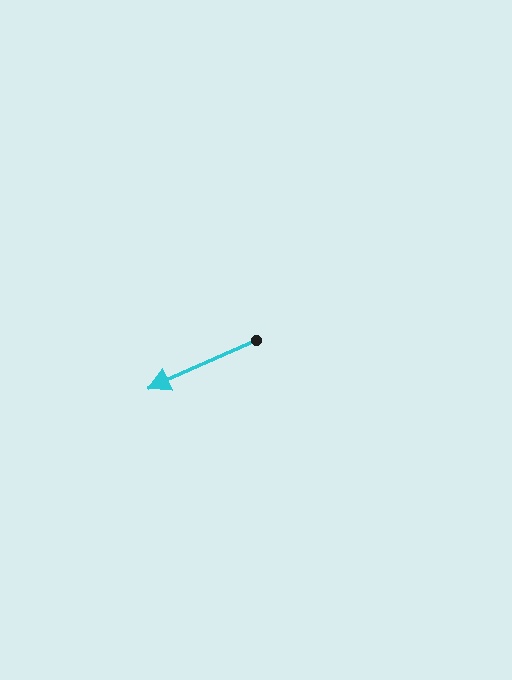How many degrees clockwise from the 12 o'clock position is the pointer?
Approximately 246 degrees.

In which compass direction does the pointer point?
Southwest.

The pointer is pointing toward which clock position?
Roughly 8 o'clock.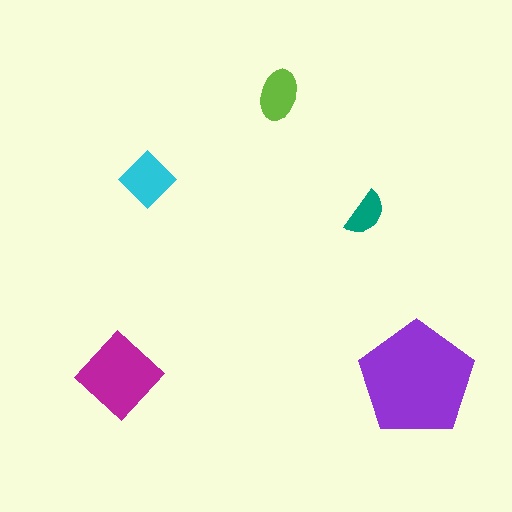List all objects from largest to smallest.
The purple pentagon, the magenta diamond, the cyan diamond, the lime ellipse, the teal semicircle.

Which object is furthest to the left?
The magenta diamond is leftmost.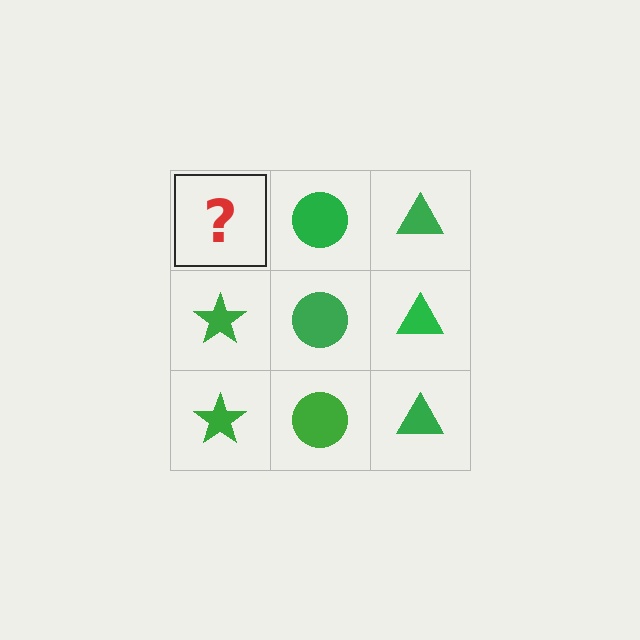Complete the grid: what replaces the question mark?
The question mark should be replaced with a green star.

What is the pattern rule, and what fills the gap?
The rule is that each column has a consistent shape. The gap should be filled with a green star.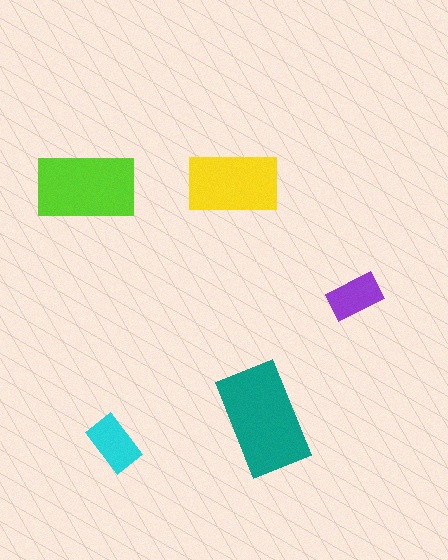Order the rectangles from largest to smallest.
the teal one, the lime one, the yellow one, the cyan one, the purple one.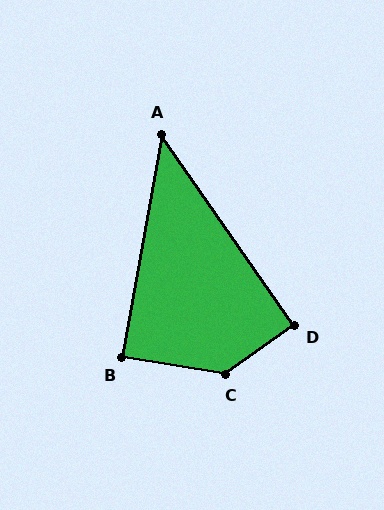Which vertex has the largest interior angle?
C, at approximately 135 degrees.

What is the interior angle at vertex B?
Approximately 89 degrees (approximately right).